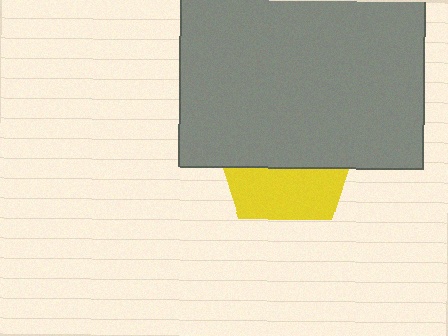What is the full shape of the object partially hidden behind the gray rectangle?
The partially hidden object is a yellow pentagon.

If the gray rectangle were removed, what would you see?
You would see the complete yellow pentagon.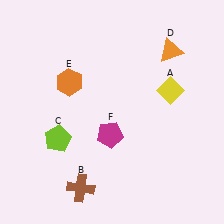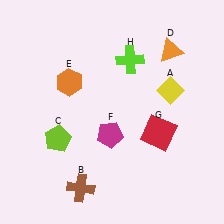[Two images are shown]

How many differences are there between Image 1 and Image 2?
There are 2 differences between the two images.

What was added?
A red square (G), a lime cross (H) were added in Image 2.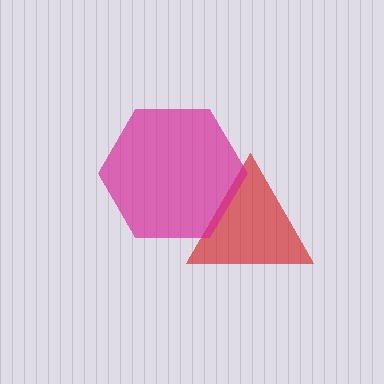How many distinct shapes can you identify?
There are 2 distinct shapes: a red triangle, a magenta hexagon.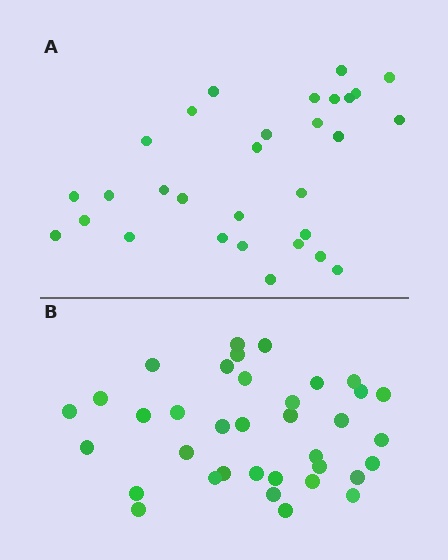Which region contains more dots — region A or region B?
Region B (the bottom region) has more dots.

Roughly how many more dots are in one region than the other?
Region B has about 6 more dots than region A.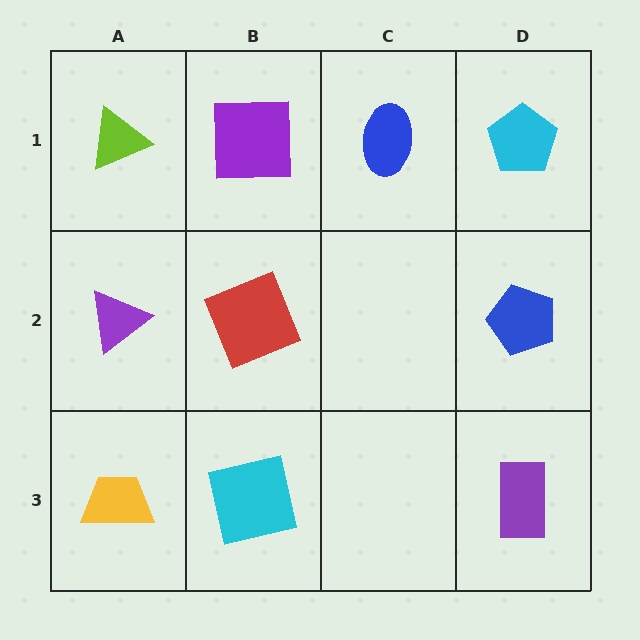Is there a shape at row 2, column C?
No, that cell is empty.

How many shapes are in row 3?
3 shapes.